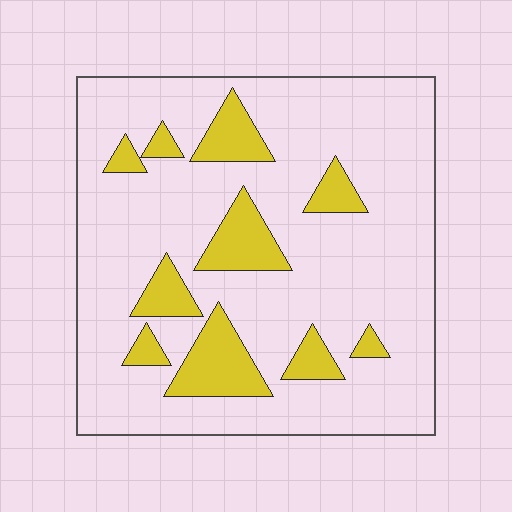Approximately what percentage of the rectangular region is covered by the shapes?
Approximately 20%.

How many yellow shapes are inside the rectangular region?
10.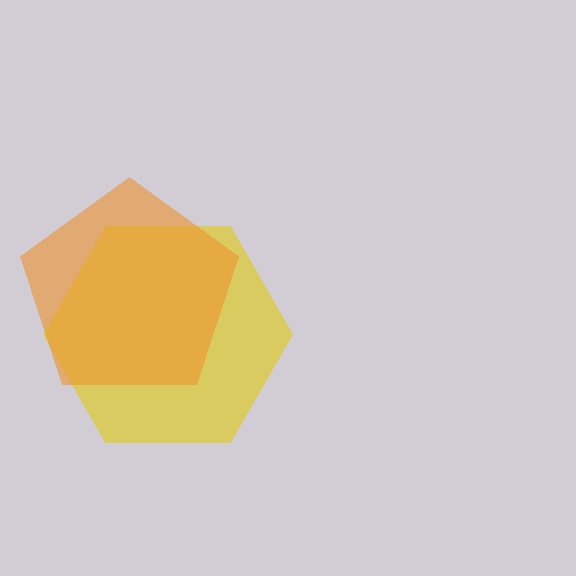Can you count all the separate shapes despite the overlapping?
Yes, there are 2 separate shapes.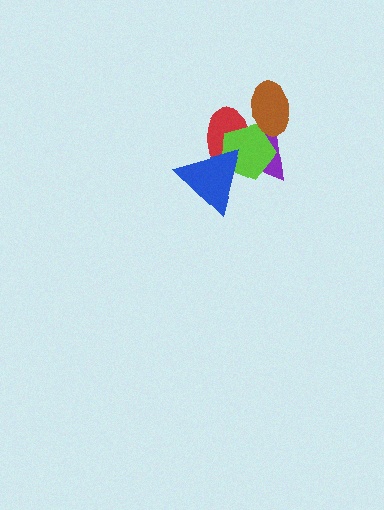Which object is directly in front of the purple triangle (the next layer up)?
The lime pentagon is directly in front of the purple triangle.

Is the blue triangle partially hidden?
No, no other shape covers it.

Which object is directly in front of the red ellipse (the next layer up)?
The purple triangle is directly in front of the red ellipse.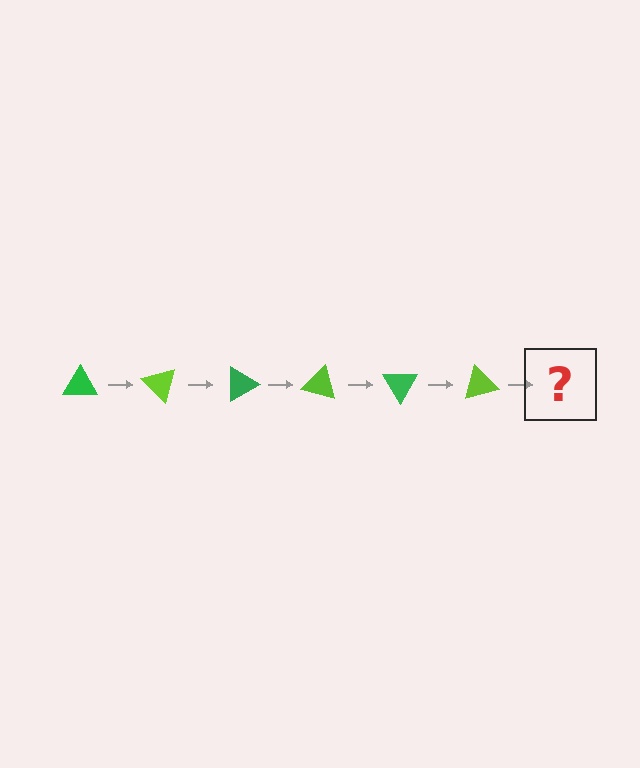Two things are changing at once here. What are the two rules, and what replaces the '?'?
The two rules are that it rotates 45 degrees each step and the color cycles through green and lime. The '?' should be a green triangle, rotated 270 degrees from the start.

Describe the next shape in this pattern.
It should be a green triangle, rotated 270 degrees from the start.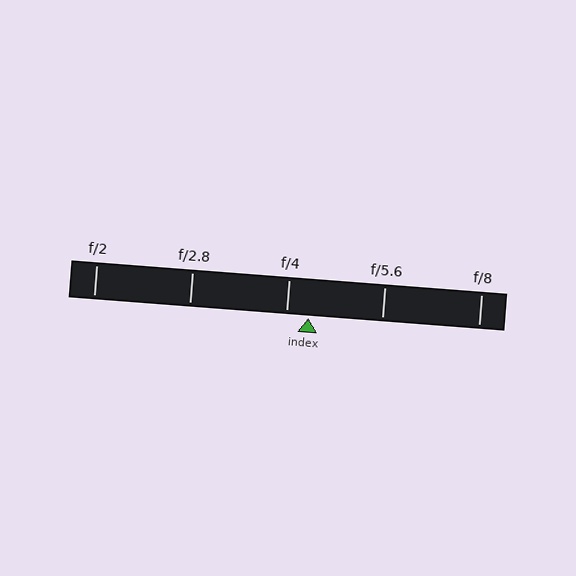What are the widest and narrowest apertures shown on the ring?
The widest aperture shown is f/2 and the narrowest is f/8.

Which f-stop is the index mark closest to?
The index mark is closest to f/4.